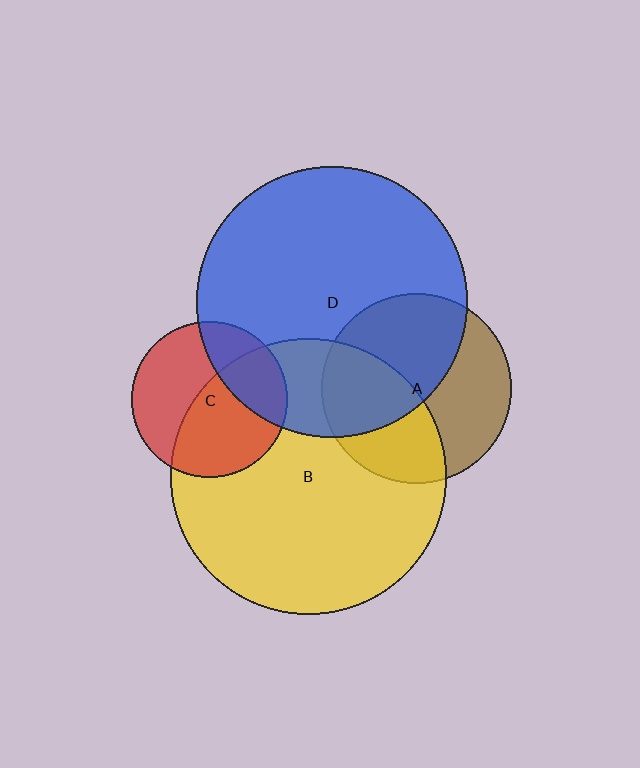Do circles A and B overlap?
Yes.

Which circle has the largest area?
Circle B (yellow).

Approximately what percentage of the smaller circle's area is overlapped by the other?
Approximately 40%.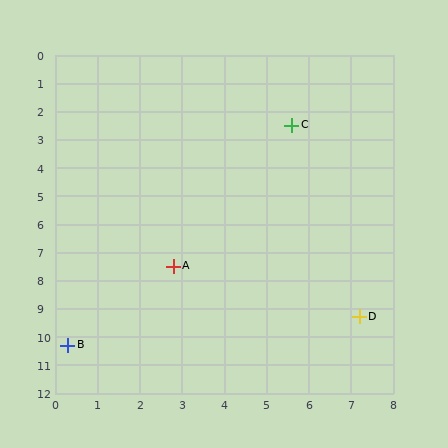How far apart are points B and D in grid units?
Points B and D are about 7.0 grid units apart.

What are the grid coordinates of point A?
Point A is at approximately (2.8, 7.5).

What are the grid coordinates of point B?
Point B is at approximately (0.3, 10.3).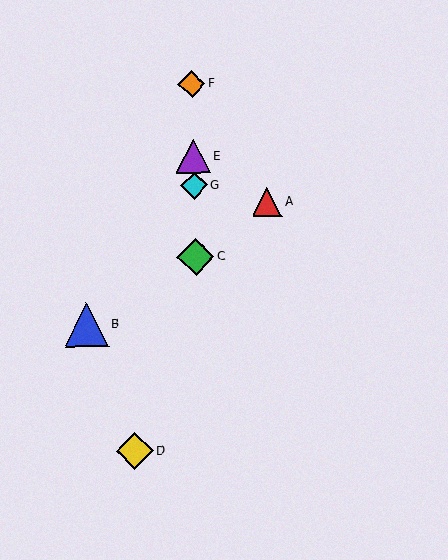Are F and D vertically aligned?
No, F is at x≈191 and D is at x≈135.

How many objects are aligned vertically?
4 objects (C, E, F, G) are aligned vertically.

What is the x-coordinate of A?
Object A is at x≈267.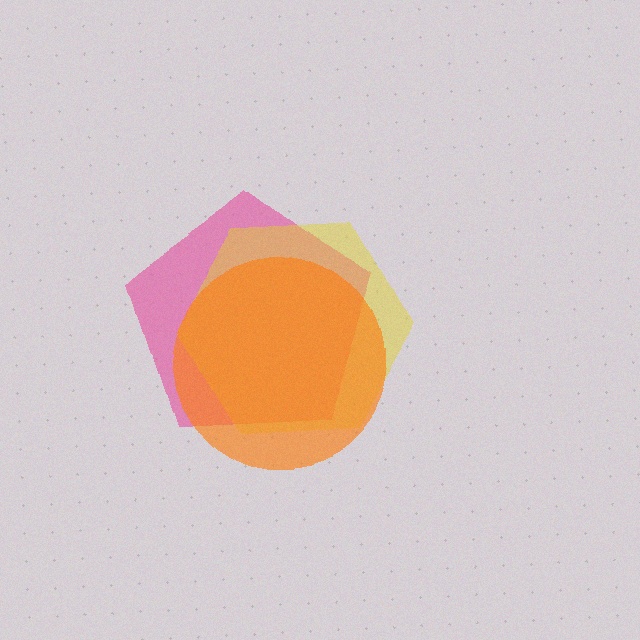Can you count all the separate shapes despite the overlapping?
Yes, there are 3 separate shapes.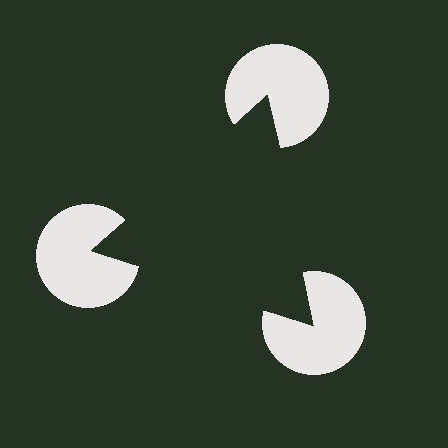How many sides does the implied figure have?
3 sides.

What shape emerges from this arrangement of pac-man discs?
An illusory triangle — its edges are inferred from the aligned wedge cuts in the pac-man discs, not physically drawn.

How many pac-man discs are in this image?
There are 3 — one at each vertex of the illusory triangle.